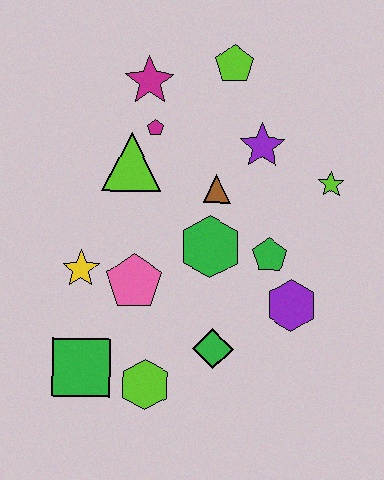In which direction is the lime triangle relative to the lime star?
The lime triangle is to the left of the lime star.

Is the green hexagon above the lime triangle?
No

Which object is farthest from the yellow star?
The lime star is farthest from the yellow star.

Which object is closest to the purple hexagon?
The green pentagon is closest to the purple hexagon.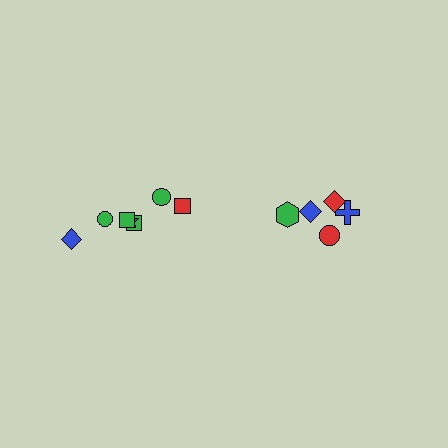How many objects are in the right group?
There are 5 objects.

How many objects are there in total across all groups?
There are 12 objects.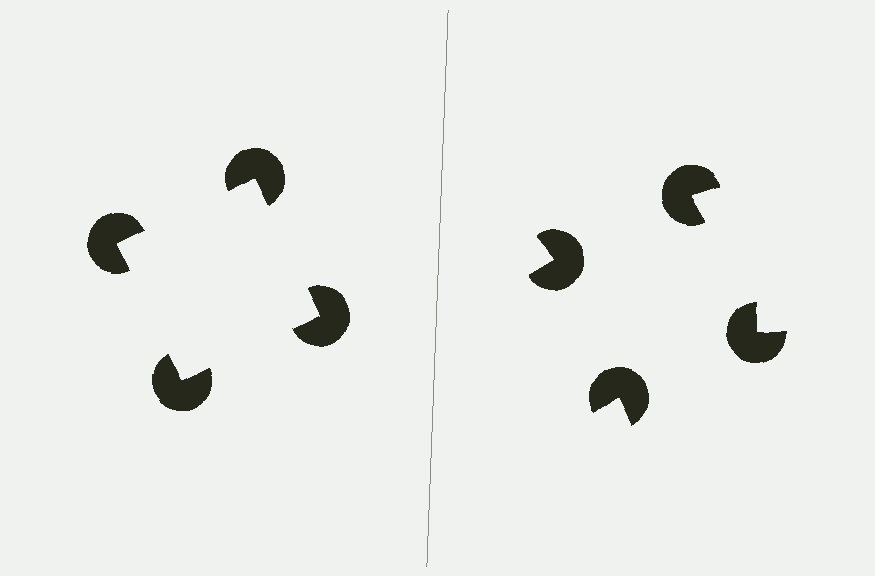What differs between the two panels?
The pac-man discs are positioned identically on both sides; only the wedge orientations differ. On the left they align to a square; on the right they are misaligned.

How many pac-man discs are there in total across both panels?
8 — 4 on each side.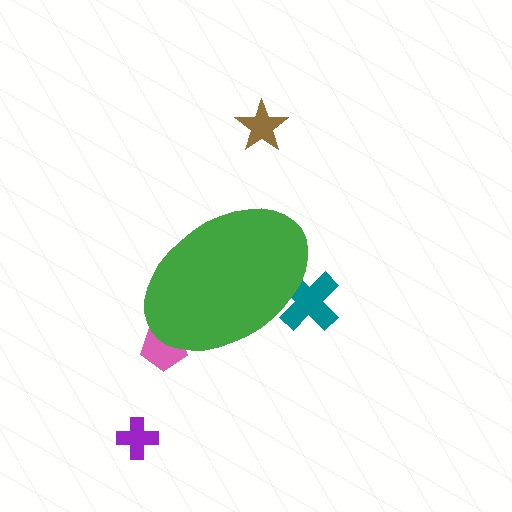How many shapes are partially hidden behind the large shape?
2 shapes are partially hidden.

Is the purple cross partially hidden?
No, the purple cross is fully visible.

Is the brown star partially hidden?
No, the brown star is fully visible.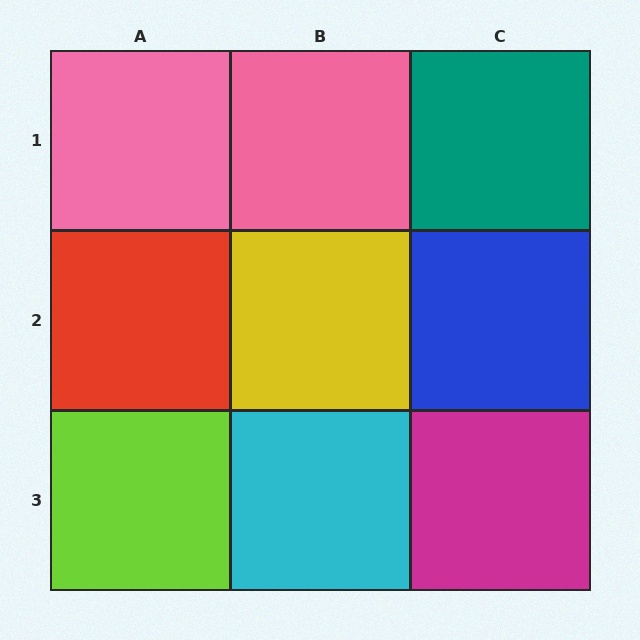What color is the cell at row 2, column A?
Red.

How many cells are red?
1 cell is red.